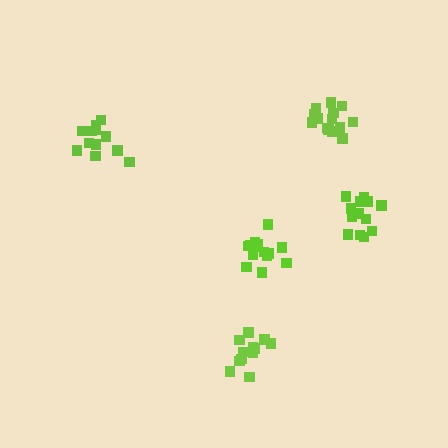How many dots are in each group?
Group 1: 14 dots, Group 2: 14 dots, Group 3: 12 dots, Group 4: 13 dots, Group 5: 12 dots (65 total).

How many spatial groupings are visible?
There are 5 spatial groupings.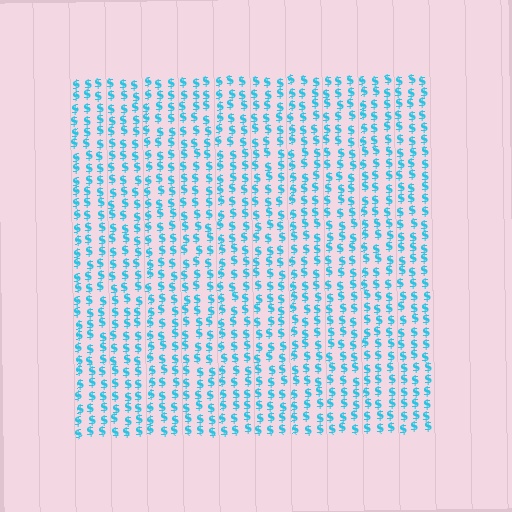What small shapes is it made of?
It is made of small dollar signs.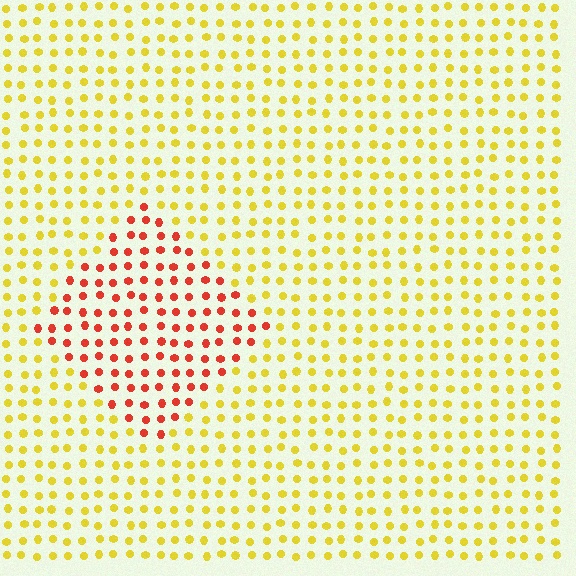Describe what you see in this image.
The image is filled with small yellow elements in a uniform arrangement. A diamond-shaped region is visible where the elements are tinted to a slightly different hue, forming a subtle color boundary.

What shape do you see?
I see a diamond.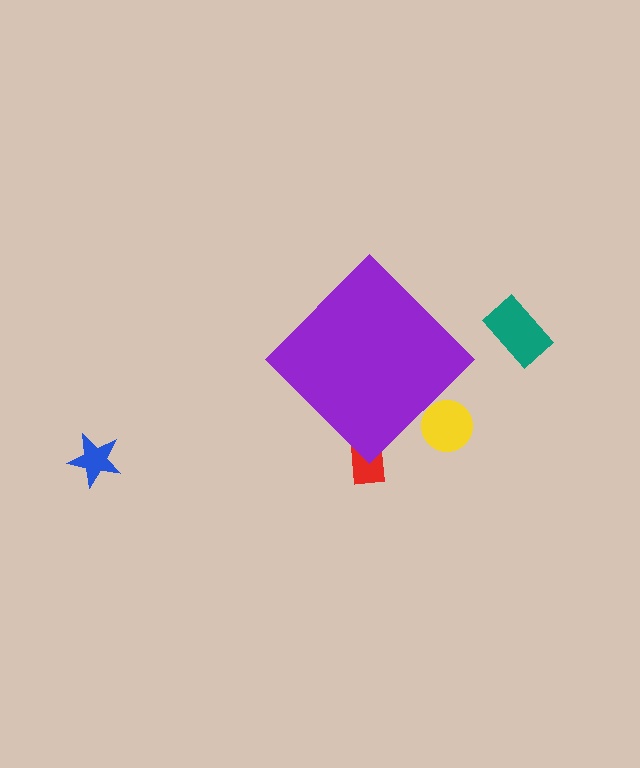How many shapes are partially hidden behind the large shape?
2 shapes are partially hidden.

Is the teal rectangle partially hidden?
No, the teal rectangle is fully visible.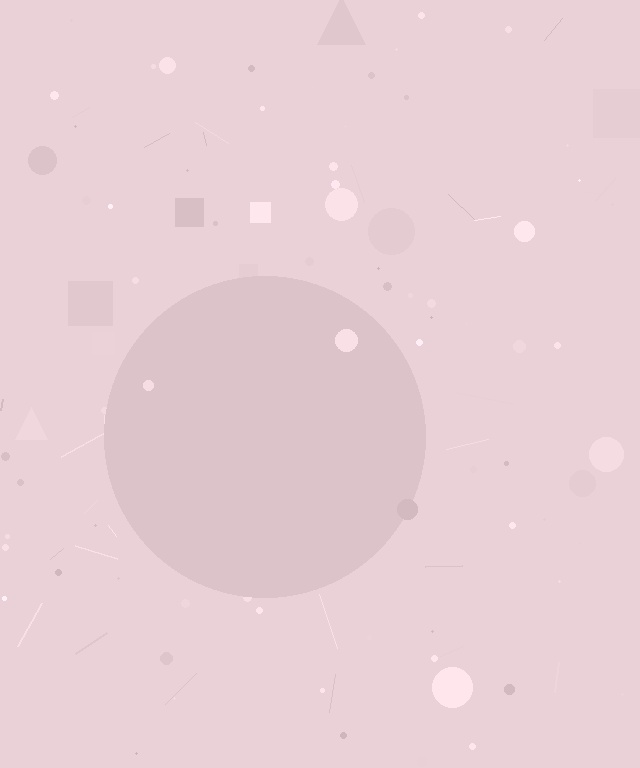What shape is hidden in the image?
A circle is hidden in the image.